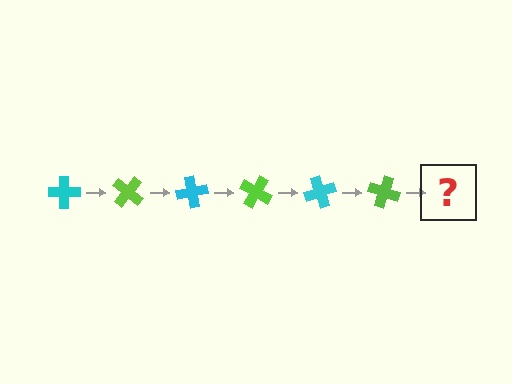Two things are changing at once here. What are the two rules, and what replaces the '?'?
The two rules are that it rotates 40 degrees each step and the color cycles through cyan and lime. The '?' should be a cyan cross, rotated 240 degrees from the start.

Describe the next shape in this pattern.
It should be a cyan cross, rotated 240 degrees from the start.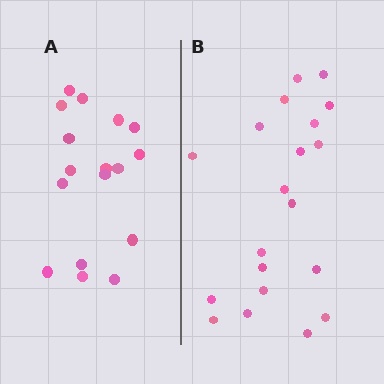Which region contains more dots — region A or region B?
Region B (the right region) has more dots.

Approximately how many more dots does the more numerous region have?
Region B has just a few more — roughly 2 or 3 more dots than region A.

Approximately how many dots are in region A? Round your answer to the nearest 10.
About 20 dots. (The exact count is 17, which rounds to 20.)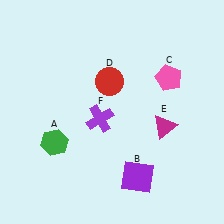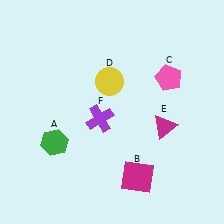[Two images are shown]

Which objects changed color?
B changed from purple to magenta. D changed from red to yellow.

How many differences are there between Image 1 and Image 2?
There are 2 differences between the two images.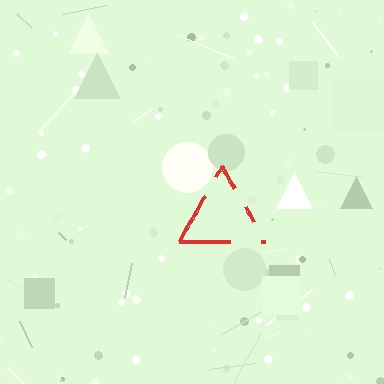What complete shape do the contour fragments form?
The contour fragments form a triangle.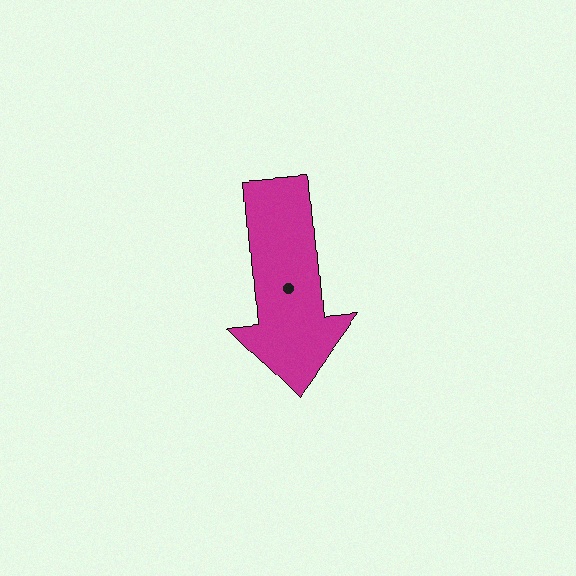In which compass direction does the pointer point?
South.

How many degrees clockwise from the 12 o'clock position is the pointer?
Approximately 175 degrees.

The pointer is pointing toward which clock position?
Roughly 6 o'clock.